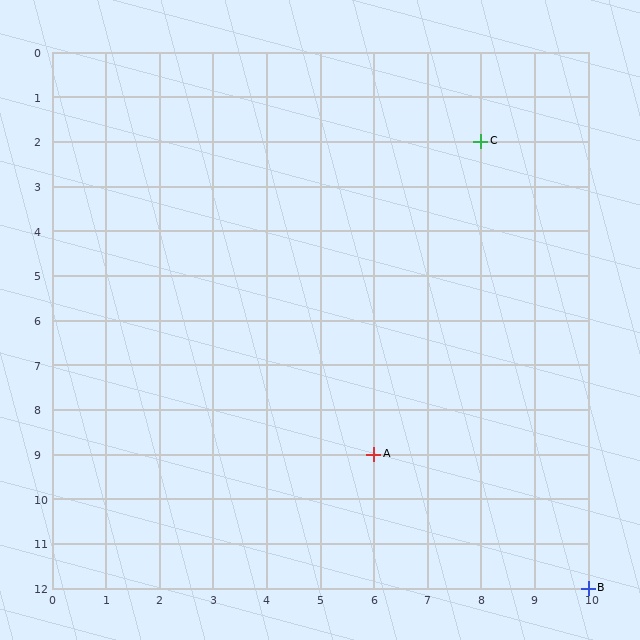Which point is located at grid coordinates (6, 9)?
Point A is at (6, 9).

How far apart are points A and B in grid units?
Points A and B are 4 columns and 3 rows apart (about 5.0 grid units diagonally).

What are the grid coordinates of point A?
Point A is at grid coordinates (6, 9).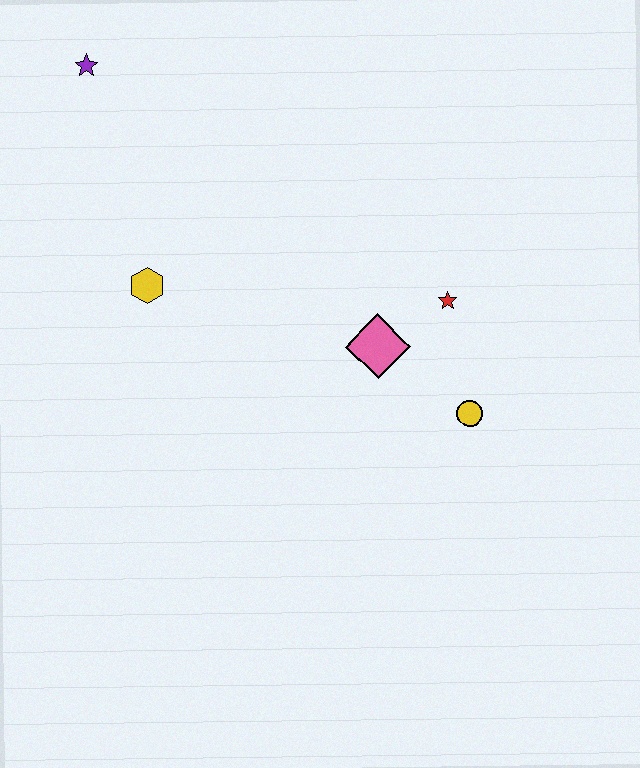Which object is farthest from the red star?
The purple star is farthest from the red star.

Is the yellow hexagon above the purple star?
No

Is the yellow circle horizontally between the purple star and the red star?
No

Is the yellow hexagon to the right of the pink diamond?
No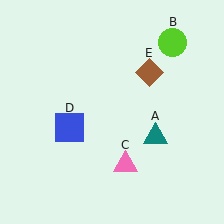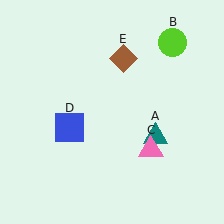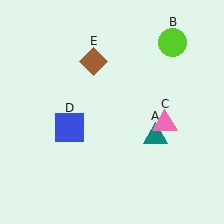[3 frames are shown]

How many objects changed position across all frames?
2 objects changed position: pink triangle (object C), brown diamond (object E).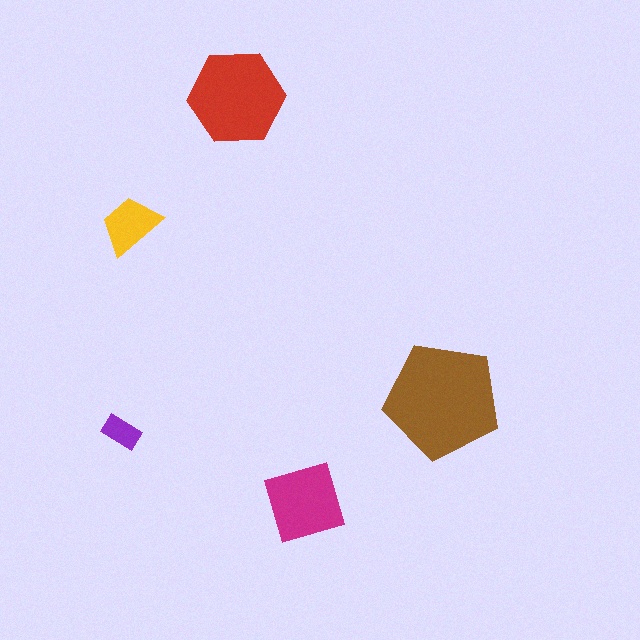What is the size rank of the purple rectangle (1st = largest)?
5th.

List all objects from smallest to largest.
The purple rectangle, the yellow trapezoid, the magenta square, the red hexagon, the brown pentagon.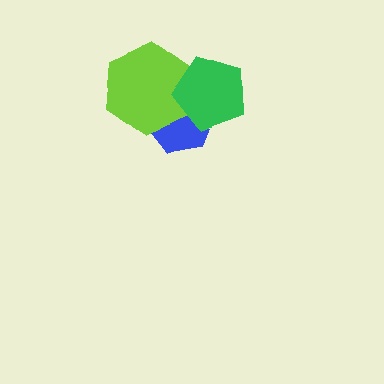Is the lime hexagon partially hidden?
Yes, it is partially covered by another shape.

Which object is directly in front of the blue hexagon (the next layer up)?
The lime hexagon is directly in front of the blue hexagon.